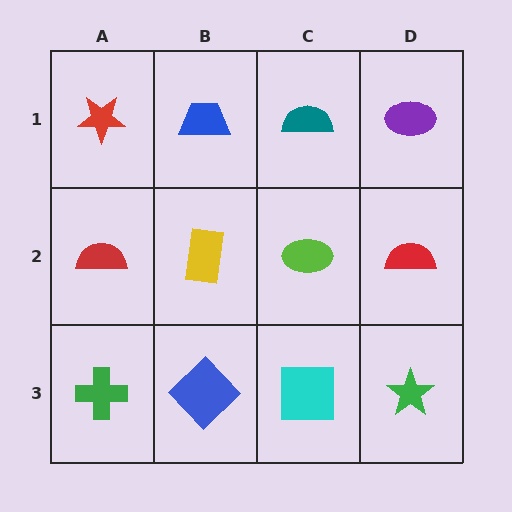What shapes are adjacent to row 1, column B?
A yellow rectangle (row 2, column B), a red star (row 1, column A), a teal semicircle (row 1, column C).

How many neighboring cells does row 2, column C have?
4.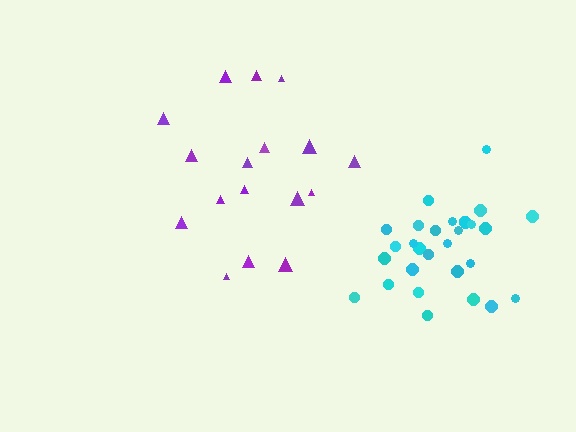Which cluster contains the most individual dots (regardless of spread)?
Cyan (29).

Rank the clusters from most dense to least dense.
cyan, purple.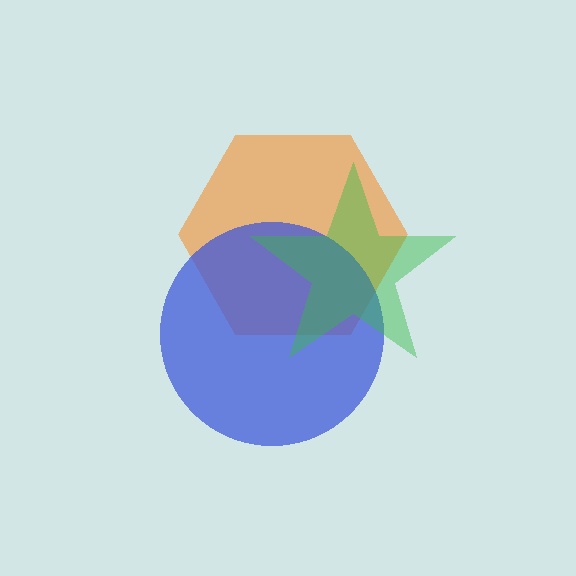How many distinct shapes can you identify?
There are 3 distinct shapes: an orange hexagon, a blue circle, a green star.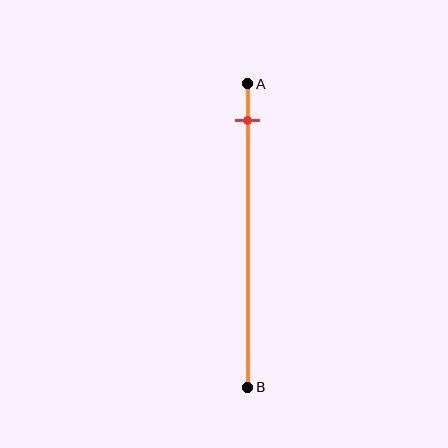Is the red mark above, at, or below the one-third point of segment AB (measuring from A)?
The red mark is above the one-third point of segment AB.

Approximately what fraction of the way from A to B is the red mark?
The red mark is approximately 10% of the way from A to B.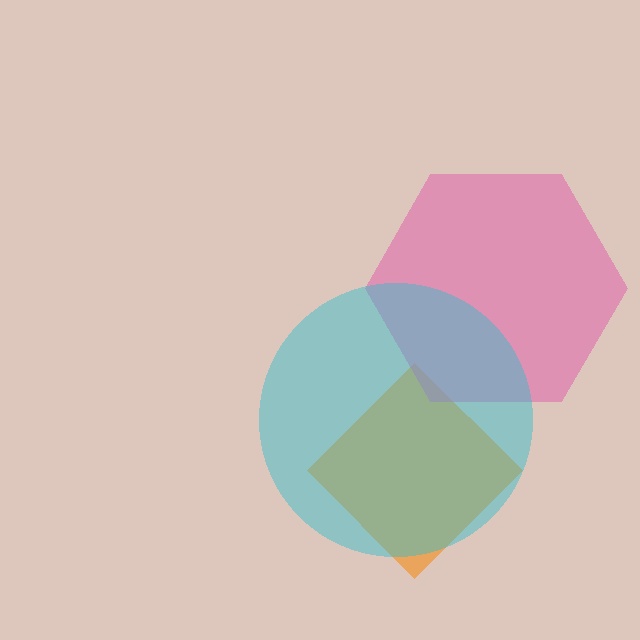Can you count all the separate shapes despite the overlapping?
Yes, there are 3 separate shapes.